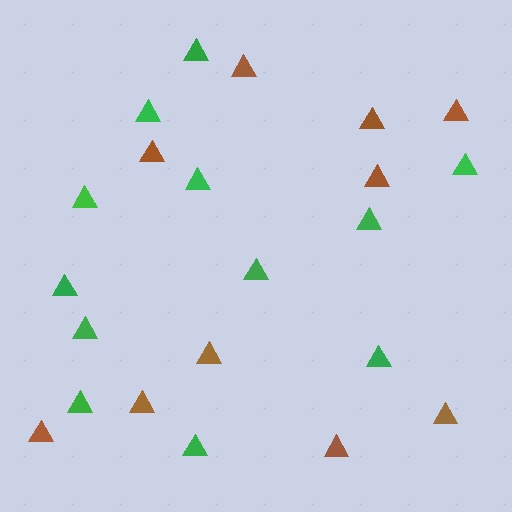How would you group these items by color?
There are 2 groups: one group of green triangles (12) and one group of brown triangles (10).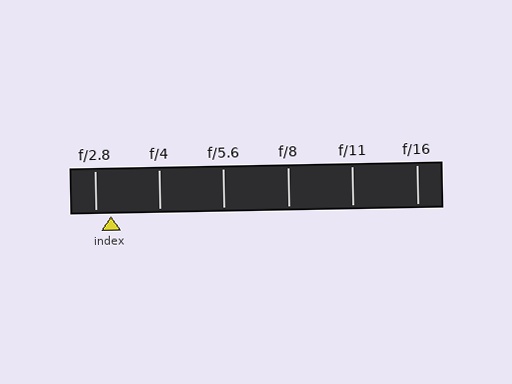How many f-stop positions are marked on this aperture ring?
There are 6 f-stop positions marked.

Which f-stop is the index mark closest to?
The index mark is closest to f/2.8.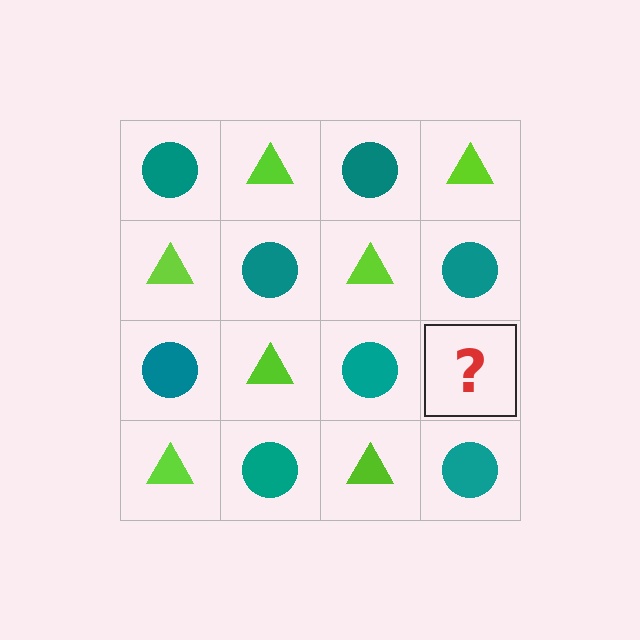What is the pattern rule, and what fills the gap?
The rule is that it alternates teal circle and lime triangle in a checkerboard pattern. The gap should be filled with a lime triangle.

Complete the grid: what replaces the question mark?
The question mark should be replaced with a lime triangle.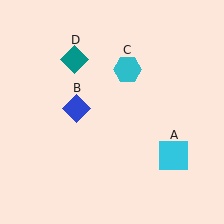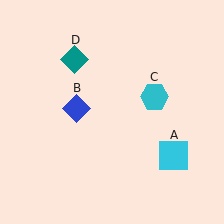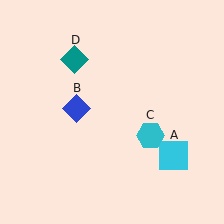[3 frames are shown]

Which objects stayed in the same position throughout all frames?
Cyan square (object A) and blue diamond (object B) and teal diamond (object D) remained stationary.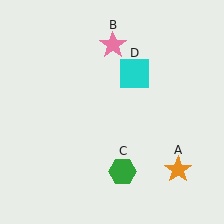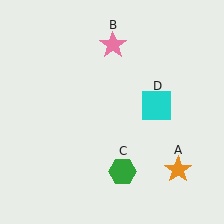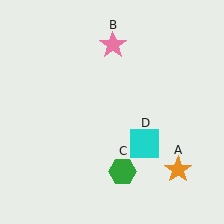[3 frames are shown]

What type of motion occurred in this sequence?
The cyan square (object D) rotated clockwise around the center of the scene.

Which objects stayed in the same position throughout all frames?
Orange star (object A) and pink star (object B) and green hexagon (object C) remained stationary.